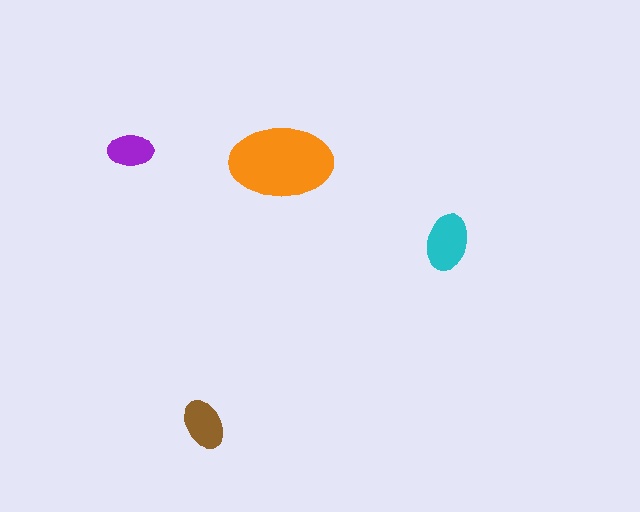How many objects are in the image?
There are 4 objects in the image.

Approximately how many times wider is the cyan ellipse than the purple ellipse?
About 1.5 times wider.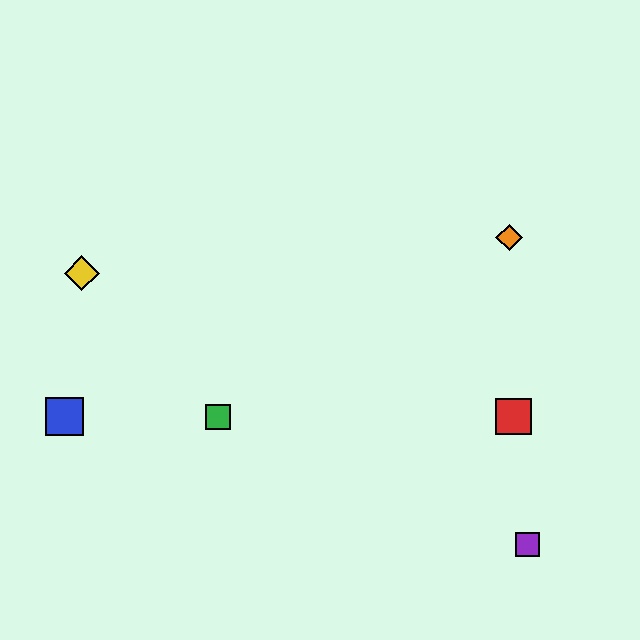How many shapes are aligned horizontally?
3 shapes (the red square, the blue square, the green square) are aligned horizontally.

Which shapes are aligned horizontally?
The red square, the blue square, the green square are aligned horizontally.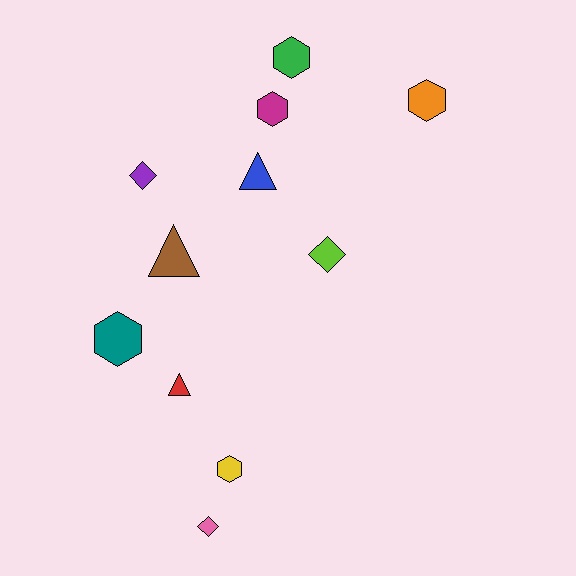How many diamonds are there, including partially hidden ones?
There are 3 diamonds.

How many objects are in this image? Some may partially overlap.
There are 11 objects.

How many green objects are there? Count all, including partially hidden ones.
There is 1 green object.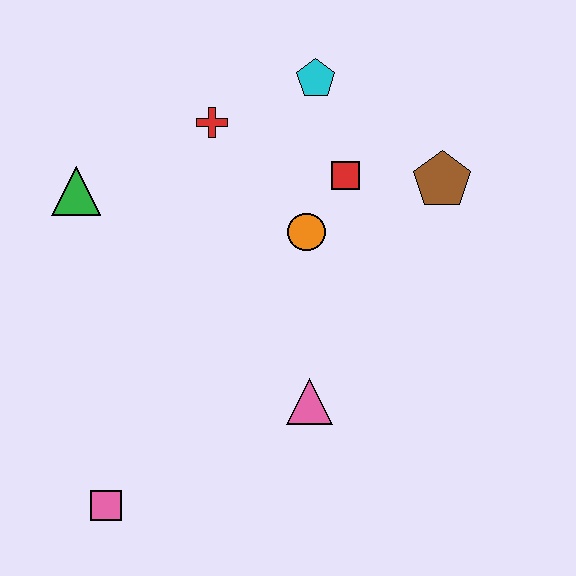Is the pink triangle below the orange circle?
Yes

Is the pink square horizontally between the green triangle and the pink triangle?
Yes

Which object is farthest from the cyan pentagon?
The pink square is farthest from the cyan pentagon.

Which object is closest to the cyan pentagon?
The red square is closest to the cyan pentagon.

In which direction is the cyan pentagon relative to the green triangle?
The cyan pentagon is to the right of the green triangle.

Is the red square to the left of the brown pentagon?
Yes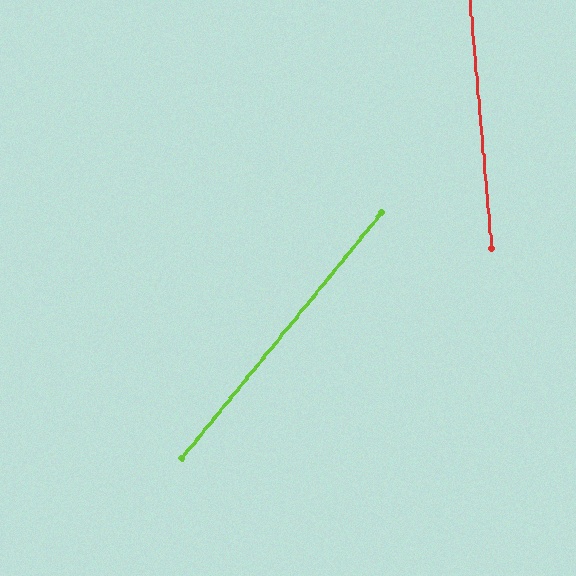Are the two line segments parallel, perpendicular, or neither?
Neither parallel nor perpendicular — they differ by about 44°.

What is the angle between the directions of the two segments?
Approximately 44 degrees.